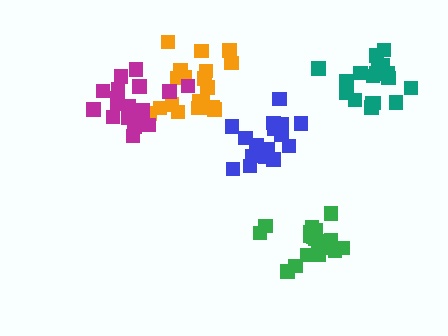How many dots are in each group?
Group 1: 18 dots, Group 2: 20 dots, Group 3: 18 dots, Group 4: 20 dots, Group 5: 17 dots (93 total).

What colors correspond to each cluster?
The clusters are colored: green, orange, teal, magenta, blue.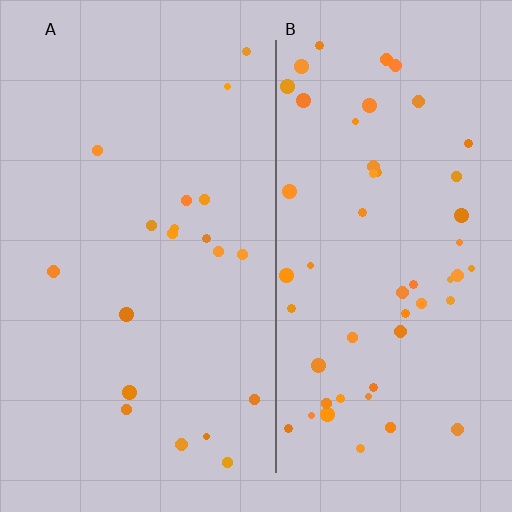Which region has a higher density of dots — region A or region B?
B (the right).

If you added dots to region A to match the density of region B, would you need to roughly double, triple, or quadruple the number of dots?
Approximately triple.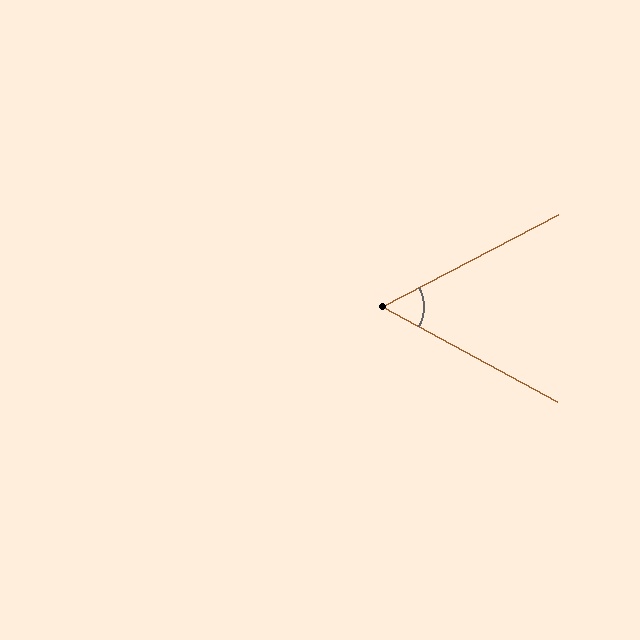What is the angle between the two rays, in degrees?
Approximately 56 degrees.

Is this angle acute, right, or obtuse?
It is acute.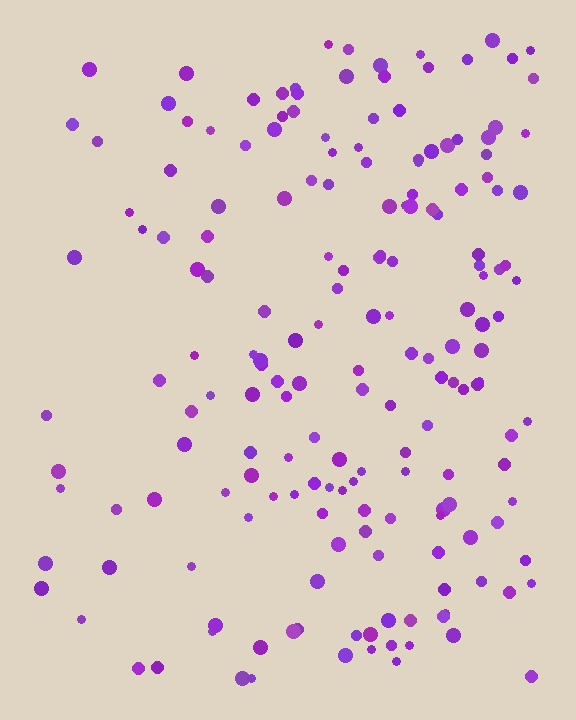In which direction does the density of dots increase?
From left to right, with the right side densest.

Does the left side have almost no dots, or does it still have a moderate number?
Still a moderate number, just noticeably fewer than the right.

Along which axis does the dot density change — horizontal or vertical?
Horizontal.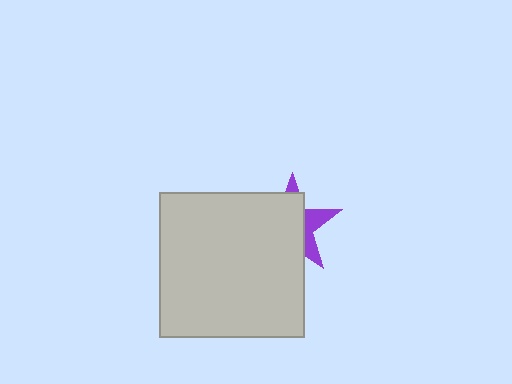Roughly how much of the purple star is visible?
A small part of it is visible (roughly 30%).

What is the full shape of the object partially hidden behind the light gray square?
The partially hidden object is a purple star.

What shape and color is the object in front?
The object in front is a light gray square.